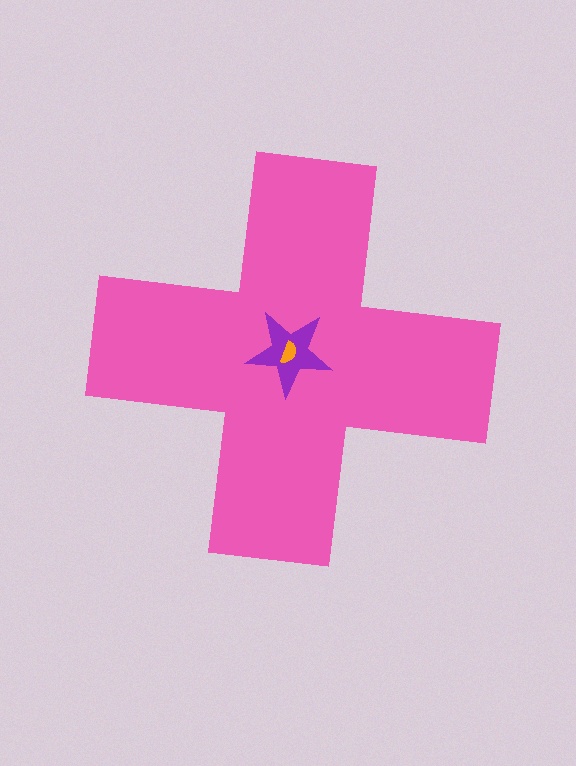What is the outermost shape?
The pink cross.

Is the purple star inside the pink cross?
Yes.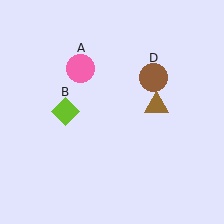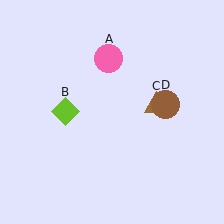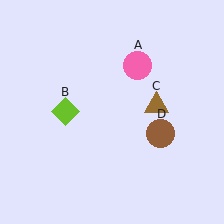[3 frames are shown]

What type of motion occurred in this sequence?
The pink circle (object A), brown circle (object D) rotated clockwise around the center of the scene.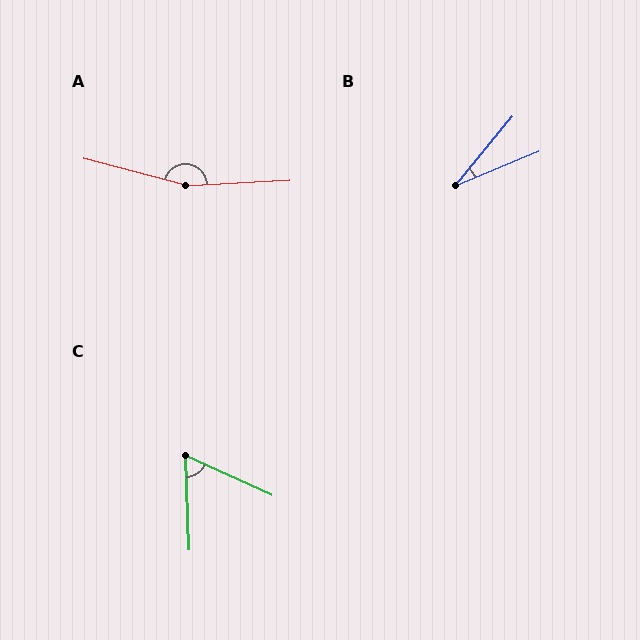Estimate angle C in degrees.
Approximately 63 degrees.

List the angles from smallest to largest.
B (28°), C (63°), A (162°).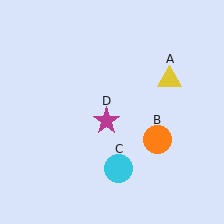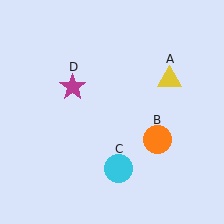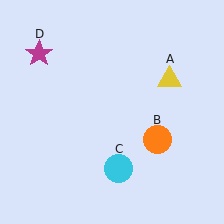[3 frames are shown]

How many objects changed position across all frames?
1 object changed position: magenta star (object D).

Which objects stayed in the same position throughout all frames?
Yellow triangle (object A) and orange circle (object B) and cyan circle (object C) remained stationary.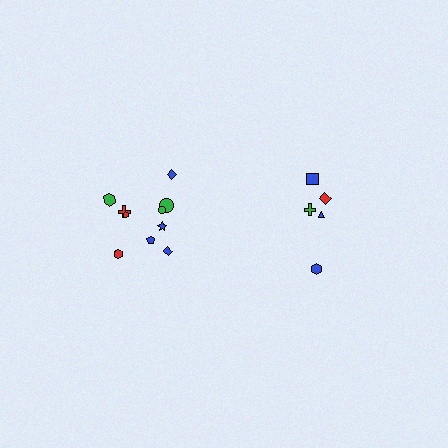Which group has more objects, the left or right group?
The left group.